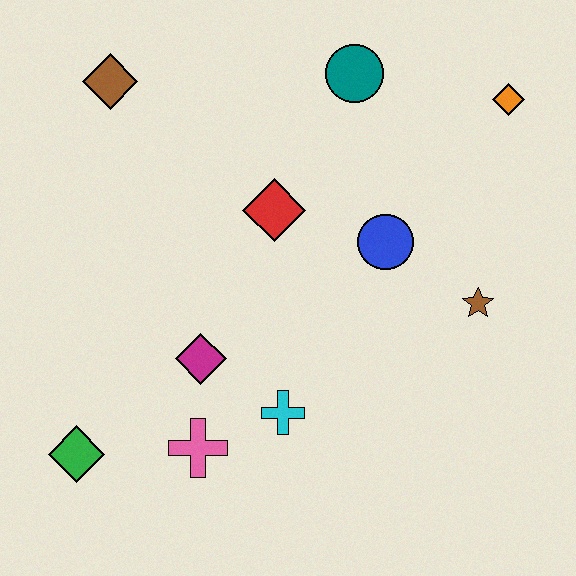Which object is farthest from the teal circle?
The green diamond is farthest from the teal circle.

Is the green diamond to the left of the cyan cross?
Yes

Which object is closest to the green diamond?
The pink cross is closest to the green diamond.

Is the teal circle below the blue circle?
No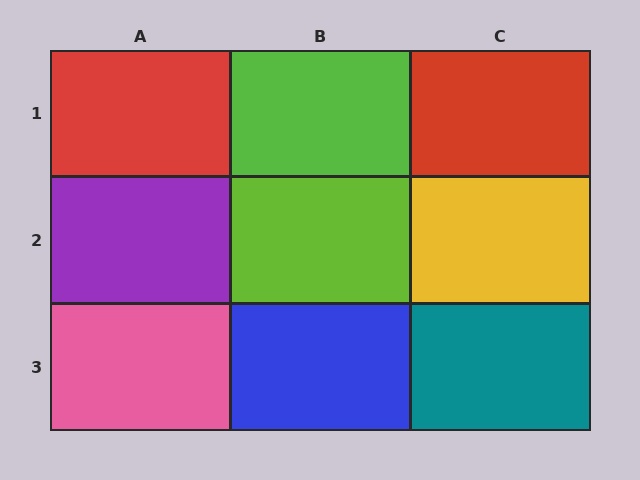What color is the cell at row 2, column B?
Lime.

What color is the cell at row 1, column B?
Lime.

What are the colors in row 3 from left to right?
Pink, blue, teal.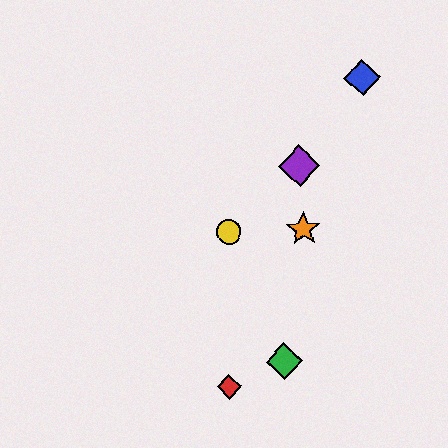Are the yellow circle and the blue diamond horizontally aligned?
No, the yellow circle is at y≈232 and the blue diamond is at y≈77.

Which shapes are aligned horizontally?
The yellow circle, the orange star are aligned horizontally.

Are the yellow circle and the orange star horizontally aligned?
Yes, both are at y≈232.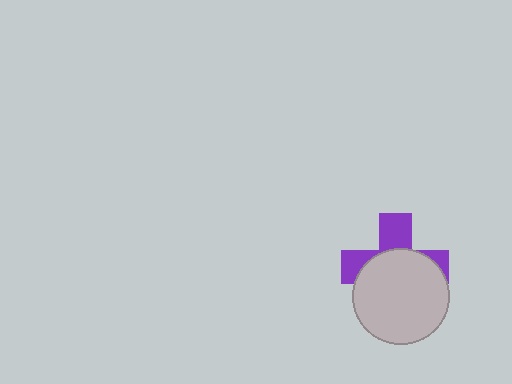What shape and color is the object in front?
The object in front is a light gray circle.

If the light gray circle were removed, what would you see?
You would see the complete purple cross.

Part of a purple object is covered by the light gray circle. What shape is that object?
It is a cross.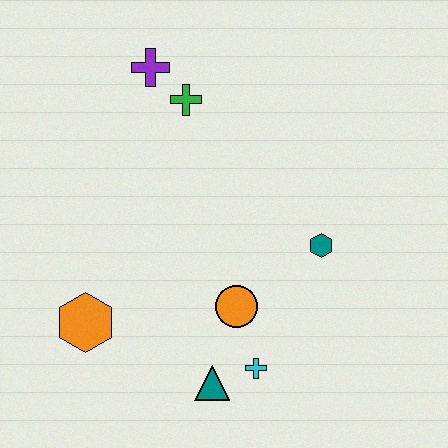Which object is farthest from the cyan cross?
The purple cross is farthest from the cyan cross.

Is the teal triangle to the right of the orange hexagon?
Yes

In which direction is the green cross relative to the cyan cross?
The green cross is above the cyan cross.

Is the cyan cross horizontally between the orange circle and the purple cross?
No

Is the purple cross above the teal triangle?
Yes